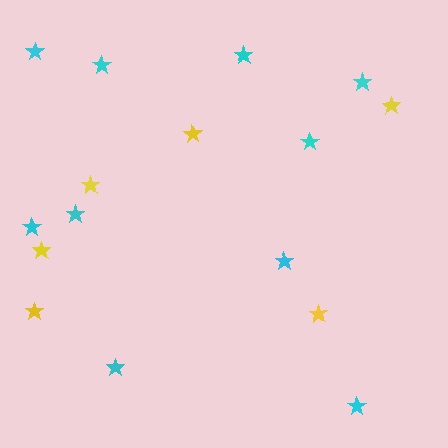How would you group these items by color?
There are 2 groups: one group of cyan stars (10) and one group of yellow stars (6).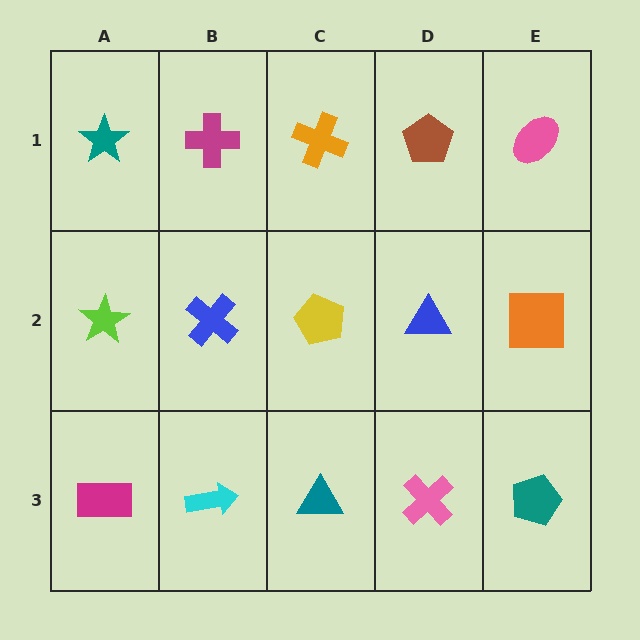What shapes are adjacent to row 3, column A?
A lime star (row 2, column A), a cyan arrow (row 3, column B).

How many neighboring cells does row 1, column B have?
3.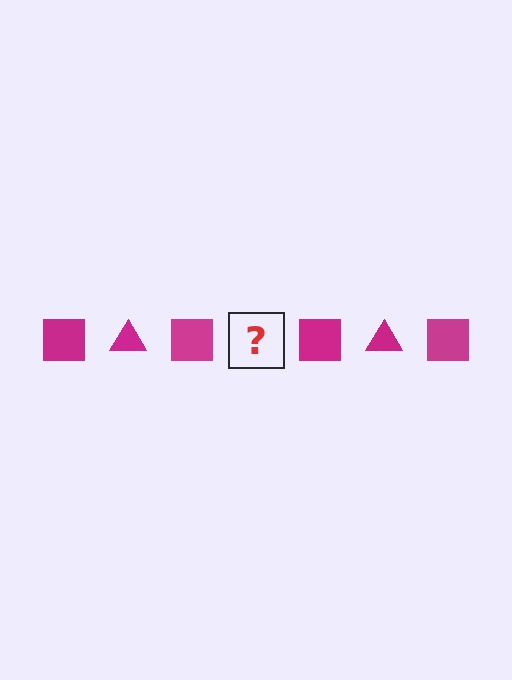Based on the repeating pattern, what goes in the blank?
The blank should be a magenta triangle.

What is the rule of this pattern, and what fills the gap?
The rule is that the pattern cycles through square, triangle shapes in magenta. The gap should be filled with a magenta triangle.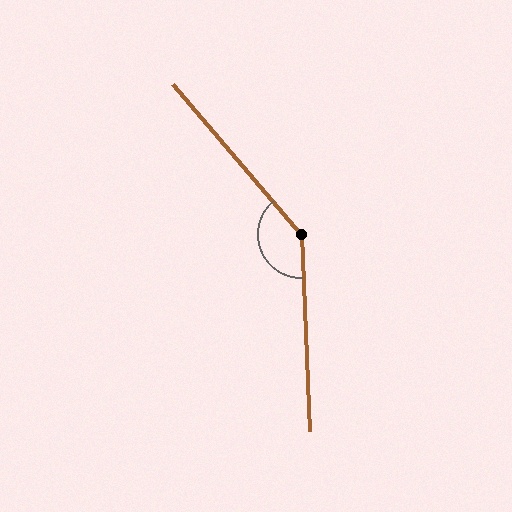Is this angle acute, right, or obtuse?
It is obtuse.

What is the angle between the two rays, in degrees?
Approximately 142 degrees.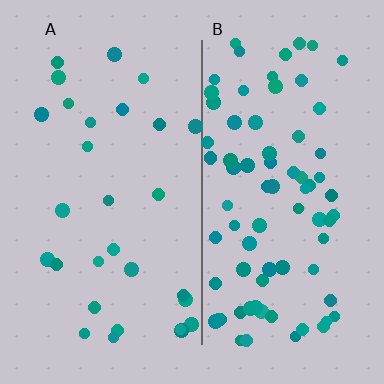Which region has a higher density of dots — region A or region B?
B (the right).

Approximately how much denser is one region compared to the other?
Approximately 2.8× — region B over region A.